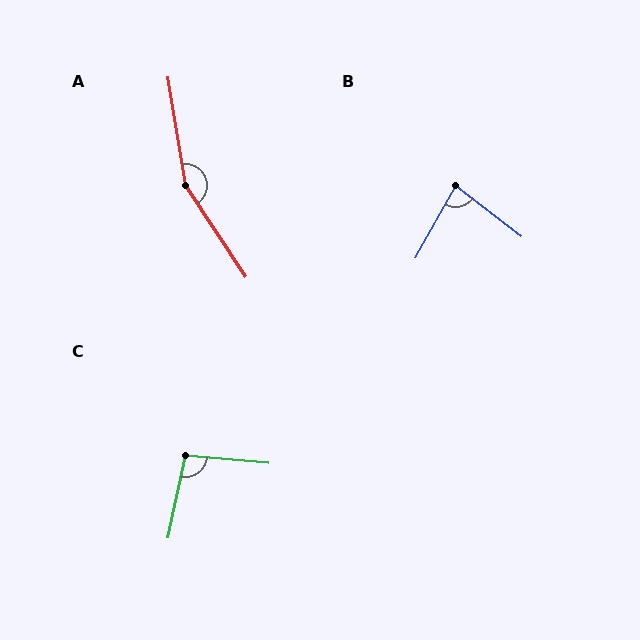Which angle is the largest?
A, at approximately 155 degrees.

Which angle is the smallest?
B, at approximately 81 degrees.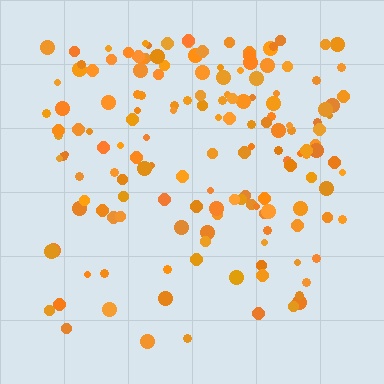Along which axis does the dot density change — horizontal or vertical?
Vertical.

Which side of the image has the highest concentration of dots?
The top.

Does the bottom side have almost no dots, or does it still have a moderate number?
Still a moderate number, just noticeably fewer than the top.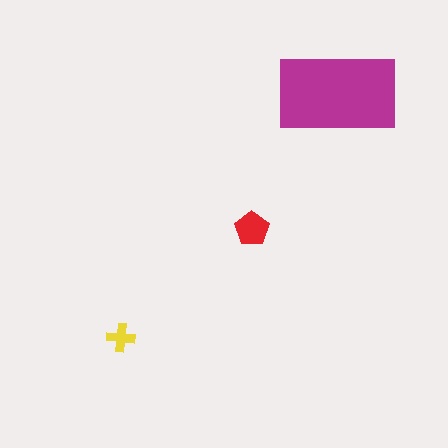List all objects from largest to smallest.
The magenta rectangle, the red pentagon, the yellow cross.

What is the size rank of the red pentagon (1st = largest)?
2nd.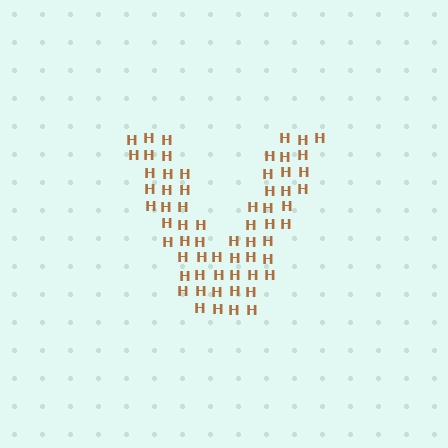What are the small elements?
The small elements are letter H's.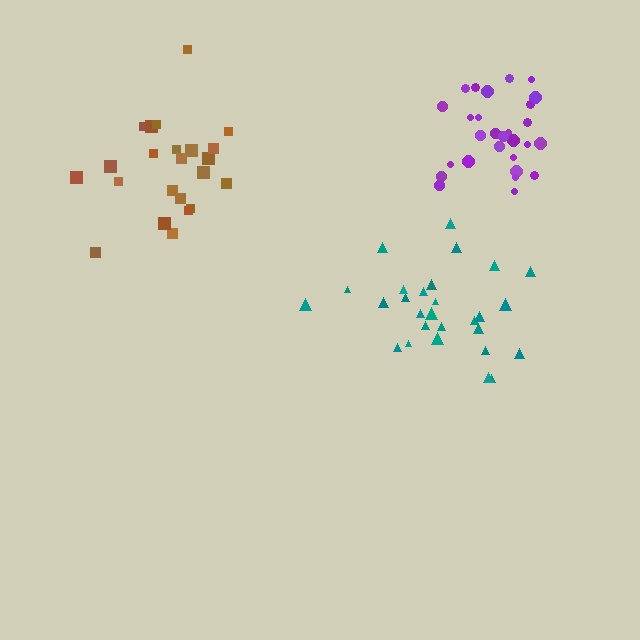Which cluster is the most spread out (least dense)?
Teal.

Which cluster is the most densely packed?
Purple.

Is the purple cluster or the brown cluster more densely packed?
Purple.